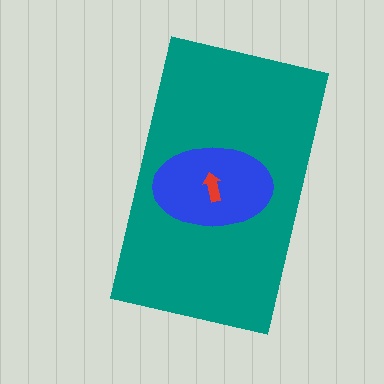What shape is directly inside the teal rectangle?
The blue ellipse.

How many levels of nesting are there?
3.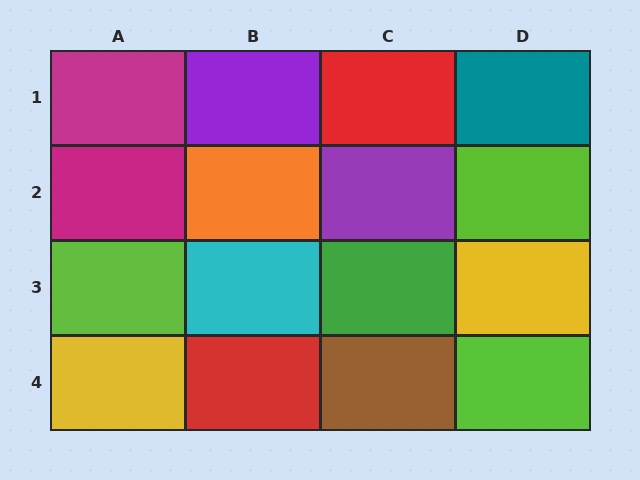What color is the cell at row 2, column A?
Magenta.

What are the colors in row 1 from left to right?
Magenta, purple, red, teal.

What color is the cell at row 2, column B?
Orange.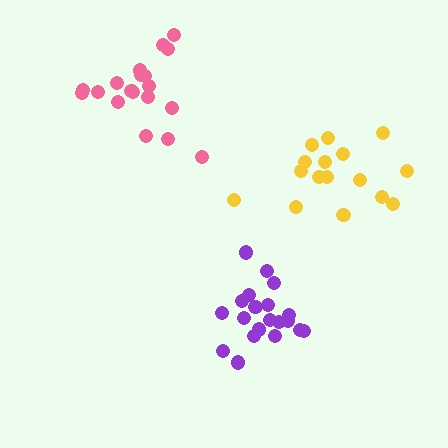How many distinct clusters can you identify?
There are 3 distinct clusters.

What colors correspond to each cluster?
The clusters are colored: purple, pink, yellow.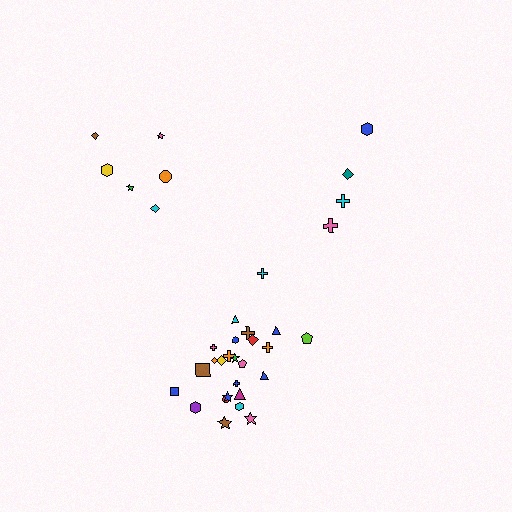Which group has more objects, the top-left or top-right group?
The top-left group.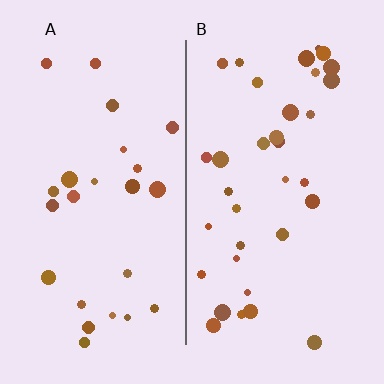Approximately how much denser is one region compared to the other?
Approximately 1.4× — region B over region A.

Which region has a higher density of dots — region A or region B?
B (the right).